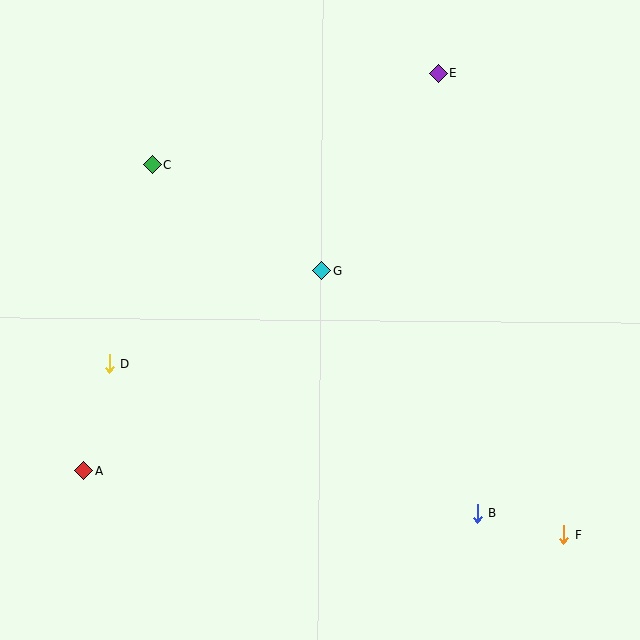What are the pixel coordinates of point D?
Point D is at (109, 364).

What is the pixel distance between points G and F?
The distance between G and F is 358 pixels.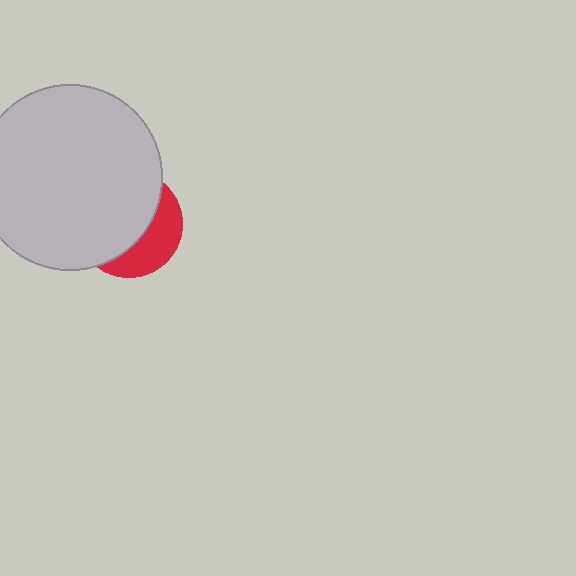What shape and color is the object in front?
The object in front is a light gray circle.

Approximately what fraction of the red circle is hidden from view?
Roughly 65% of the red circle is hidden behind the light gray circle.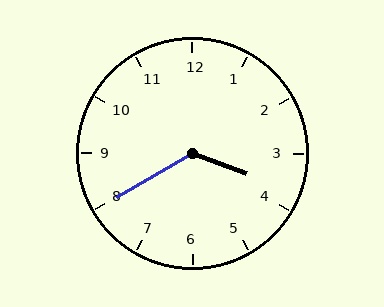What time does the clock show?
3:40.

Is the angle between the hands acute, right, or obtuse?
It is obtuse.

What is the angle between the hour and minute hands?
Approximately 130 degrees.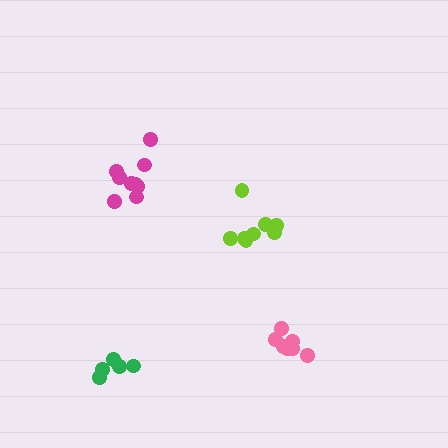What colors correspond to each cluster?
The clusters are colored: green, pink, lime, magenta.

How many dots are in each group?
Group 1: 5 dots, Group 2: 7 dots, Group 3: 8 dots, Group 4: 9 dots (29 total).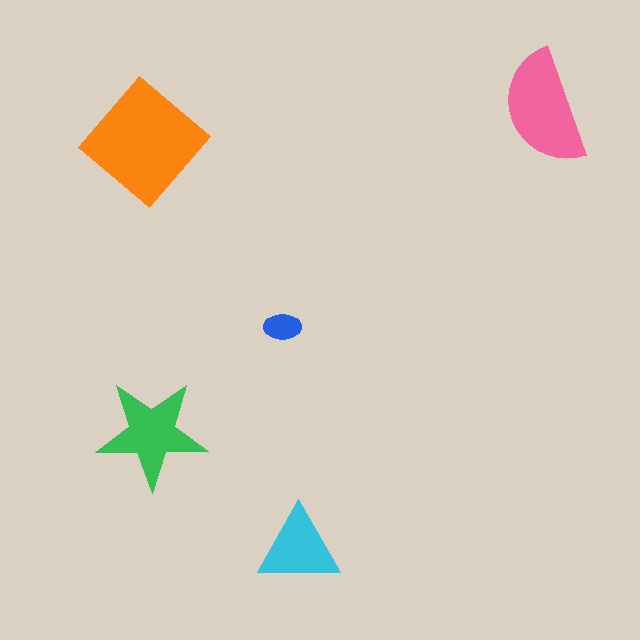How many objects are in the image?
There are 5 objects in the image.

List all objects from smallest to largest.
The blue ellipse, the cyan triangle, the green star, the pink semicircle, the orange diamond.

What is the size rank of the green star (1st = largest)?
3rd.